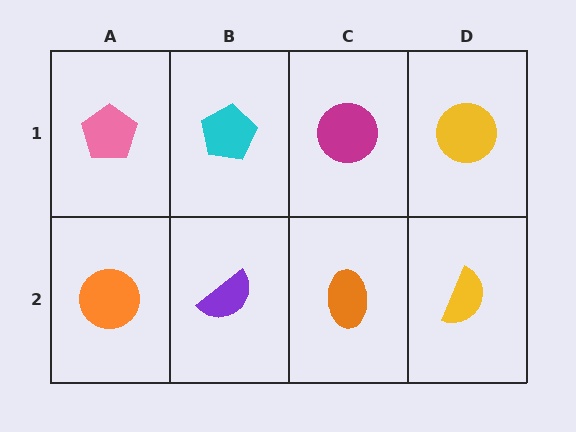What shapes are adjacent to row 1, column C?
An orange ellipse (row 2, column C), a cyan pentagon (row 1, column B), a yellow circle (row 1, column D).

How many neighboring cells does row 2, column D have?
2.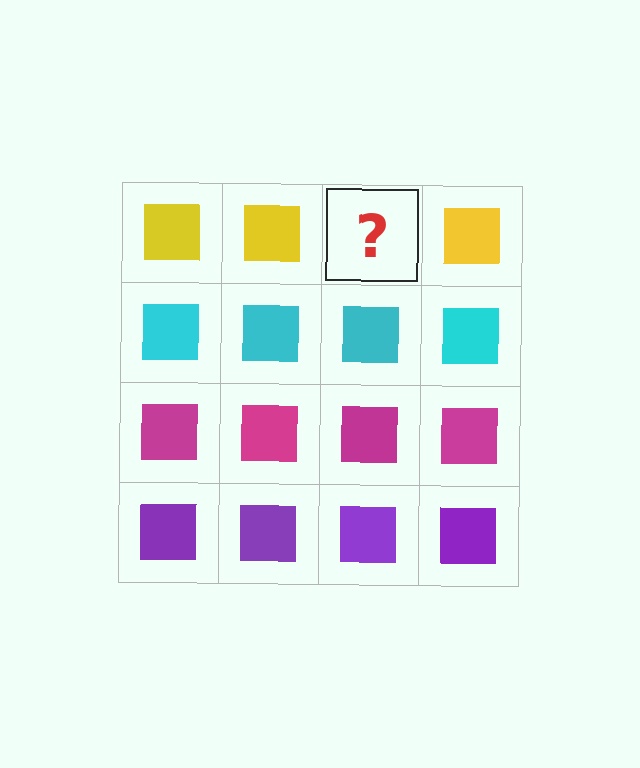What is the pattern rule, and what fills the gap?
The rule is that each row has a consistent color. The gap should be filled with a yellow square.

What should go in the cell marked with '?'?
The missing cell should contain a yellow square.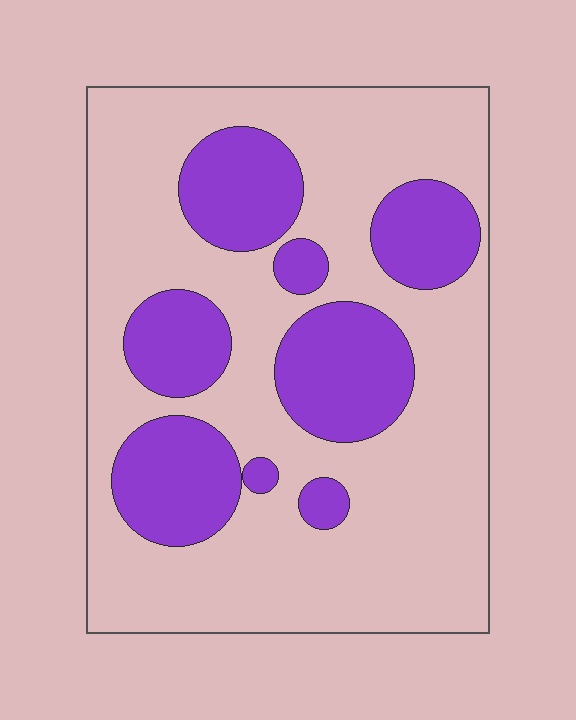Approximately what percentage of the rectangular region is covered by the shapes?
Approximately 30%.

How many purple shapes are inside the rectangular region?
8.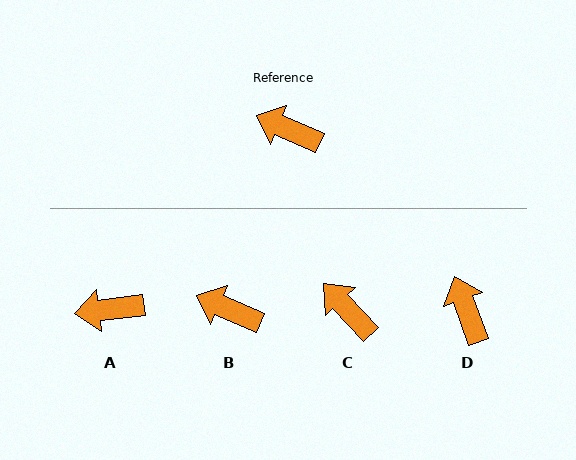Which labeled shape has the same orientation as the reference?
B.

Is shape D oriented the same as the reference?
No, it is off by about 46 degrees.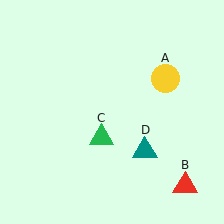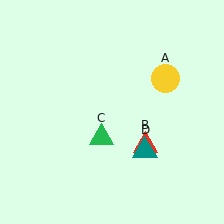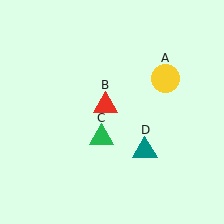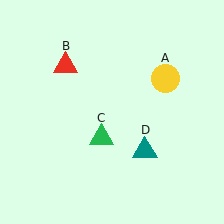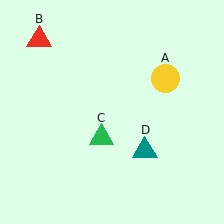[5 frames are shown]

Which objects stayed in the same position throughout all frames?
Yellow circle (object A) and green triangle (object C) and teal triangle (object D) remained stationary.